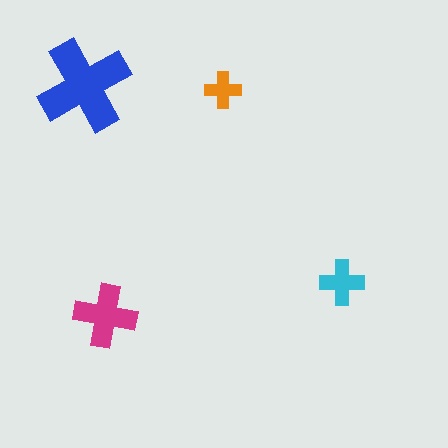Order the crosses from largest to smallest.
the blue one, the magenta one, the cyan one, the orange one.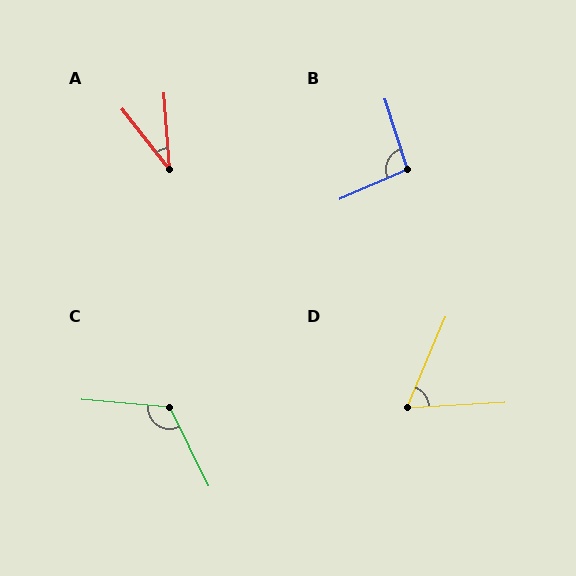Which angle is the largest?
C, at approximately 121 degrees.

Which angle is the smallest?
A, at approximately 33 degrees.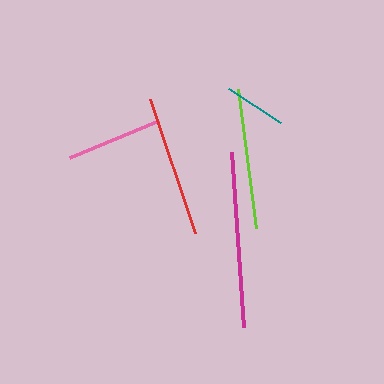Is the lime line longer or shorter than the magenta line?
The magenta line is longer than the lime line.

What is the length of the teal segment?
The teal segment is approximately 62 pixels long.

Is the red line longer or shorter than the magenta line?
The magenta line is longer than the red line.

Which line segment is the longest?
The magenta line is the longest at approximately 176 pixels.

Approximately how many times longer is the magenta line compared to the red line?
The magenta line is approximately 1.2 times the length of the red line.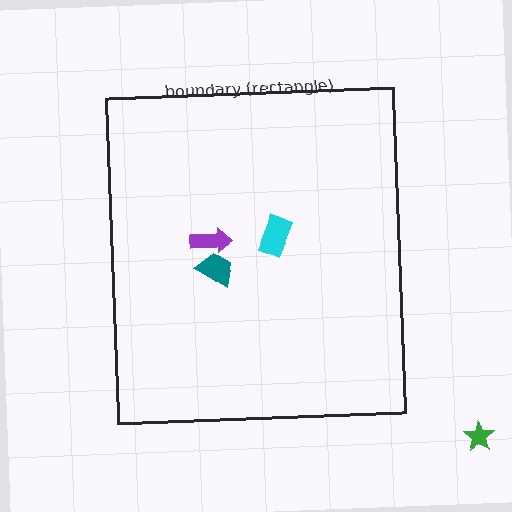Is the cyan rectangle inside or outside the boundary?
Inside.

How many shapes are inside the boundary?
3 inside, 1 outside.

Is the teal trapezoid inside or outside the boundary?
Inside.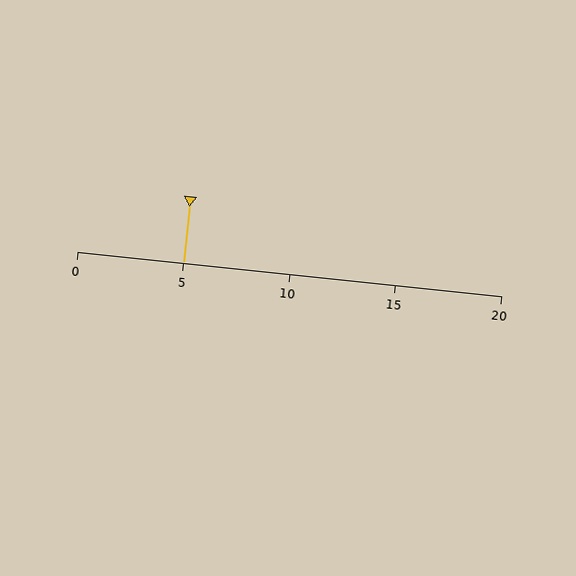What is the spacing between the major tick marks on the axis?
The major ticks are spaced 5 apart.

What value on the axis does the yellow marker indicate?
The marker indicates approximately 5.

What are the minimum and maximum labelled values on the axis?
The axis runs from 0 to 20.